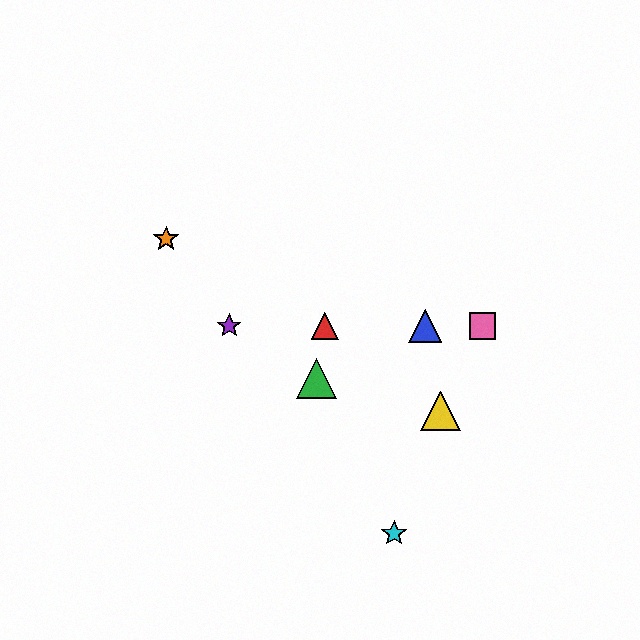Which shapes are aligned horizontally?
The red triangle, the blue triangle, the purple star, the pink square are aligned horizontally.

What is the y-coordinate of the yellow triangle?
The yellow triangle is at y≈411.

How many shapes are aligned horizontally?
4 shapes (the red triangle, the blue triangle, the purple star, the pink square) are aligned horizontally.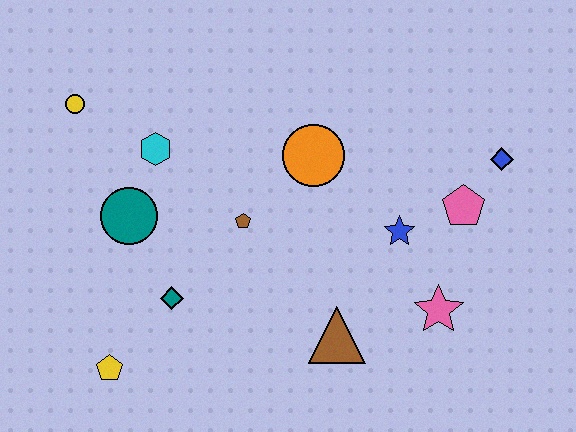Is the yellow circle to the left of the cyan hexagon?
Yes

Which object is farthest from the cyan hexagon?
The blue diamond is farthest from the cyan hexagon.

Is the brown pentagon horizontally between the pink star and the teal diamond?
Yes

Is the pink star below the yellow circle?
Yes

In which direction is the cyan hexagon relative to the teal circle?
The cyan hexagon is above the teal circle.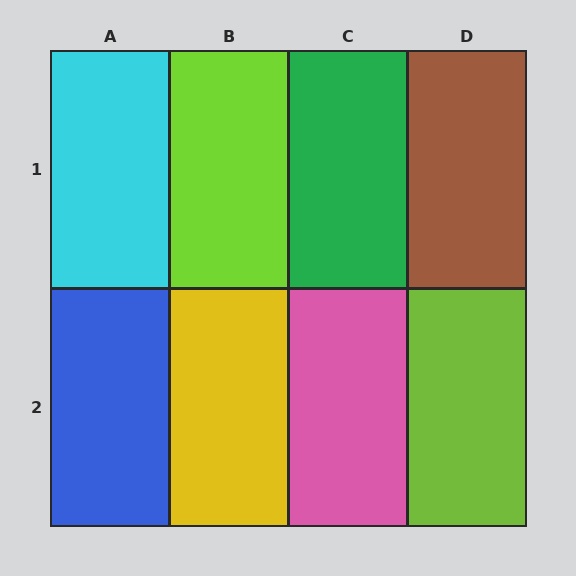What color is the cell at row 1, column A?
Cyan.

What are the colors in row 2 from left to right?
Blue, yellow, pink, lime.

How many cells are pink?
1 cell is pink.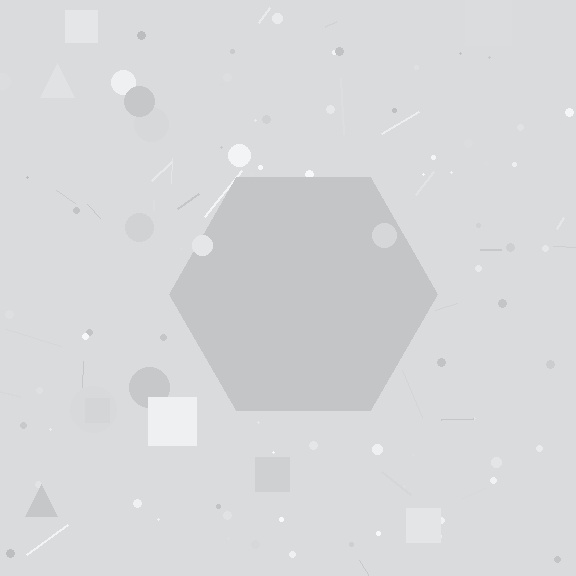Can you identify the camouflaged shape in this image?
The camouflaged shape is a hexagon.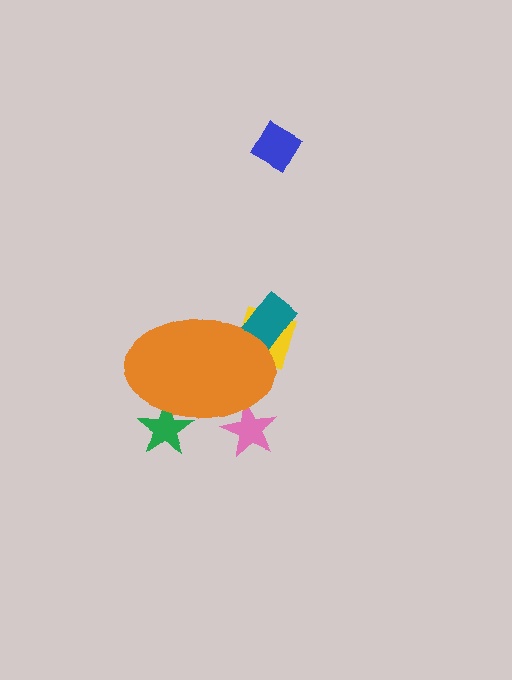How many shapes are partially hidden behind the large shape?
4 shapes are partially hidden.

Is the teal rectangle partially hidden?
Yes, the teal rectangle is partially hidden behind the orange ellipse.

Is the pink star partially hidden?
Yes, the pink star is partially hidden behind the orange ellipse.